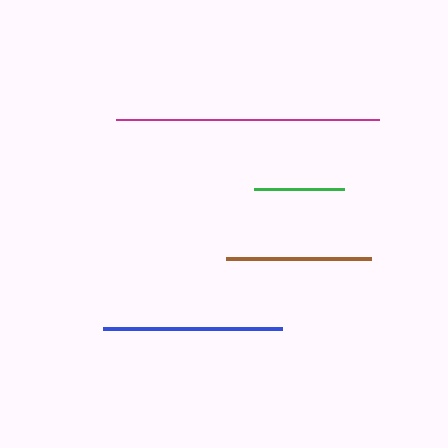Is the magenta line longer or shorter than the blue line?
The magenta line is longer than the blue line.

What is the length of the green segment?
The green segment is approximately 90 pixels long.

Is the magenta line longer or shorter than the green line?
The magenta line is longer than the green line.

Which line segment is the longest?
The magenta line is the longest at approximately 264 pixels.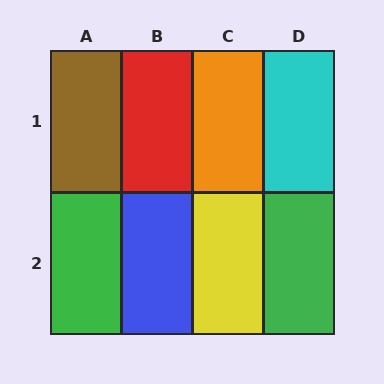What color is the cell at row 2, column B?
Blue.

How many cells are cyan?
1 cell is cyan.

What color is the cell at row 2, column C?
Yellow.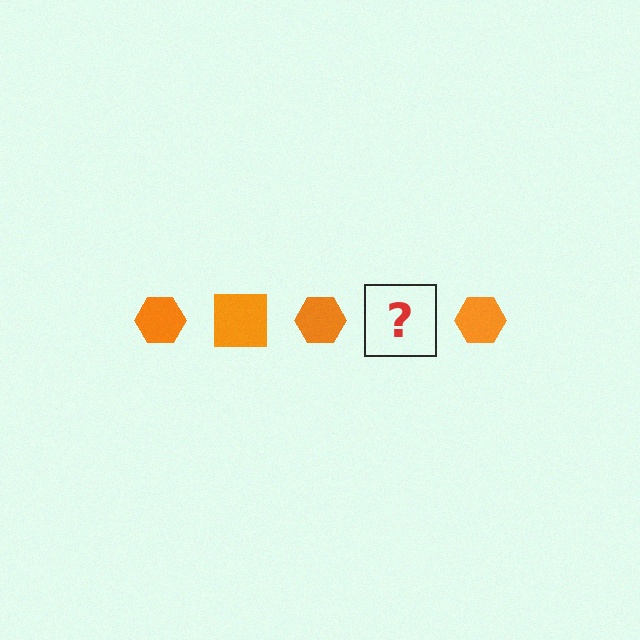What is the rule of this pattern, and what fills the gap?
The rule is that the pattern cycles through hexagon, square shapes in orange. The gap should be filled with an orange square.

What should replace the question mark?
The question mark should be replaced with an orange square.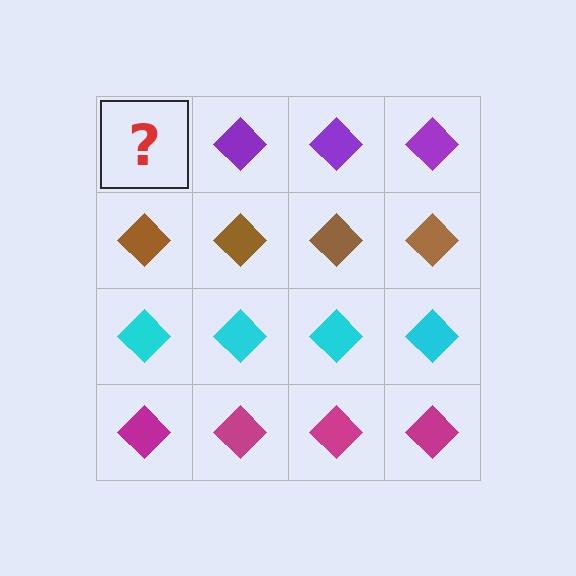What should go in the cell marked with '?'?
The missing cell should contain a purple diamond.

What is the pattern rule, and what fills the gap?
The rule is that each row has a consistent color. The gap should be filled with a purple diamond.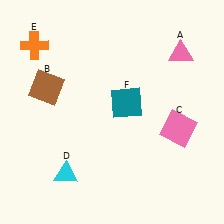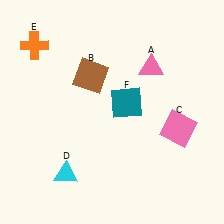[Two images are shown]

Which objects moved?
The objects that moved are: the pink triangle (A), the brown square (B).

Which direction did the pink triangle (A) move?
The pink triangle (A) moved left.